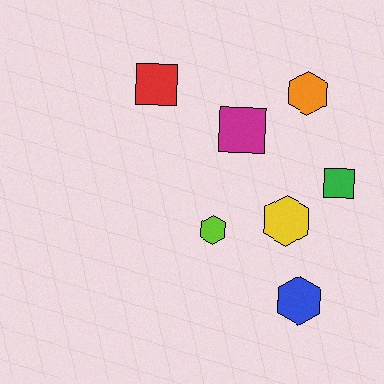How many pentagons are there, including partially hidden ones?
There are no pentagons.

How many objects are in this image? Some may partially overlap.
There are 7 objects.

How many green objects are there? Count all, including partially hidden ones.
There is 1 green object.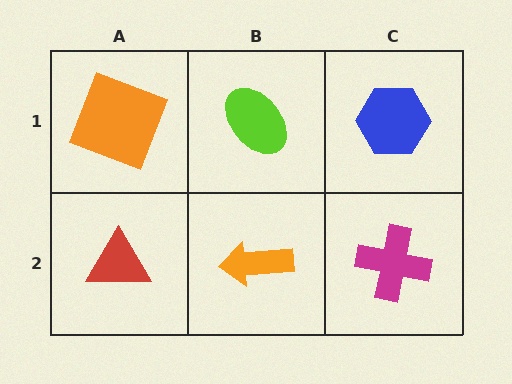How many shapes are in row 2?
3 shapes.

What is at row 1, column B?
A lime ellipse.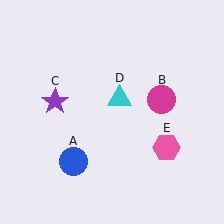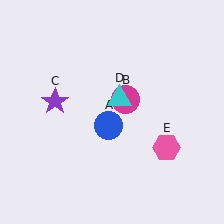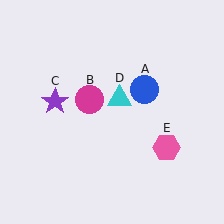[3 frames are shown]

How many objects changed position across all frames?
2 objects changed position: blue circle (object A), magenta circle (object B).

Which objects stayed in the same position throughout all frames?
Purple star (object C) and cyan triangle (object D) and pink hexagon (object E) remained stationary.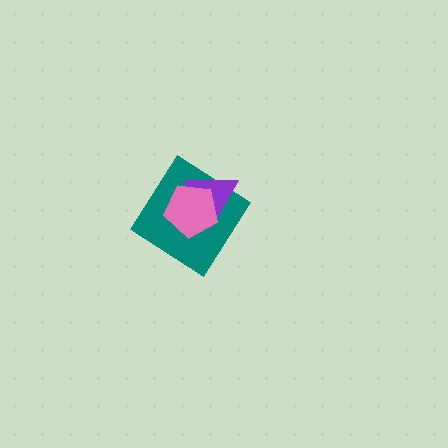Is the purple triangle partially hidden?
Yes, it is partially covered by another shape.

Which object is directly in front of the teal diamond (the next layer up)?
The purple triangle is directly in front of the teal diamond.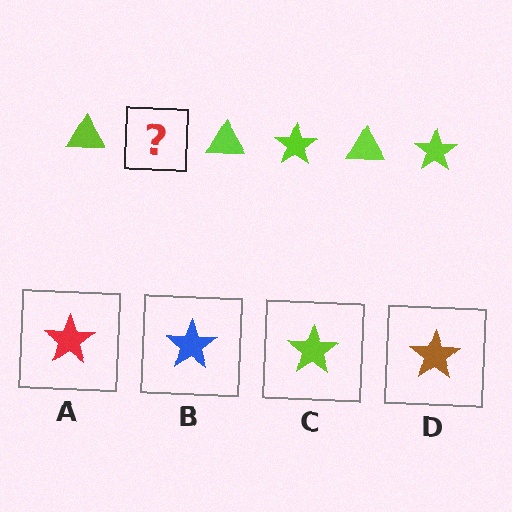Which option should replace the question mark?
Option C.